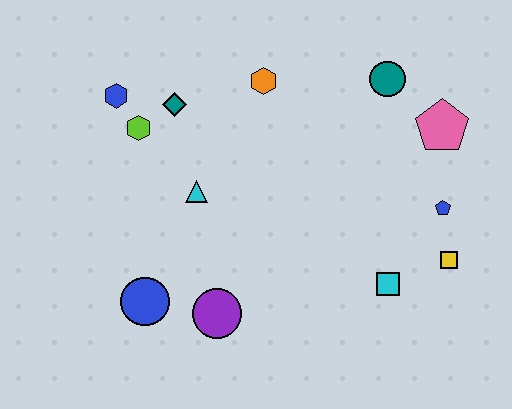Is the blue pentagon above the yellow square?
Yes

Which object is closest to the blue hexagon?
The lime hexagon is closest to the blue hexagon.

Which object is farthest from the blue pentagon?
The blue hexagon is farthest from the blue pentagon.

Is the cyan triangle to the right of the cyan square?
No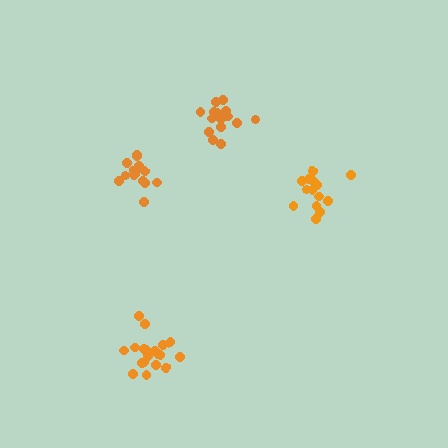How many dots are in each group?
Group 1: 17 dots, Group 2: 15 dots, Group 3: 14 dots, Group 4: 19 dots (65 total).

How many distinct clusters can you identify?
There are 4 distinct clusters.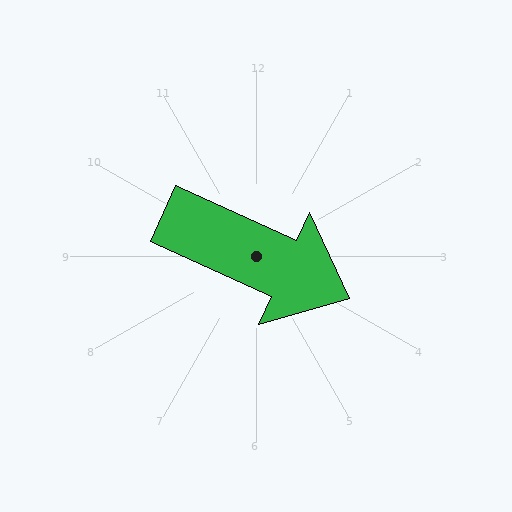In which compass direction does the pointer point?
Southeast.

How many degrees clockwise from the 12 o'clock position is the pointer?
Approximately 114 degrees.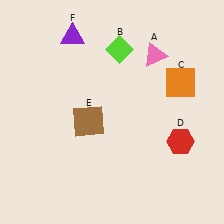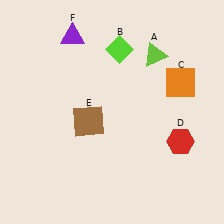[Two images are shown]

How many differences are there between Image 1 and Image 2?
There is 1 difference between the two images.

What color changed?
The triangle (A) changed from pink in Image 1 to lime in Image 2.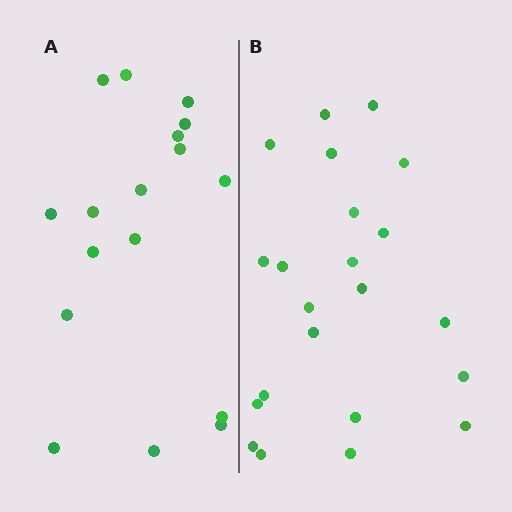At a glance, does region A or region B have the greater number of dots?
Region B (the right region) has more dots.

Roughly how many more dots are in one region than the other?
Region B has about 5 more dots than region A.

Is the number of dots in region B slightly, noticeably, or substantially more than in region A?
Region B has noticeably more, but not dramatically so. The ratio is roughly 1.3 to 1.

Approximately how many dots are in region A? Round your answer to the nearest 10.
About 20 dots. (The exact count is 17, which rounds to 20.)